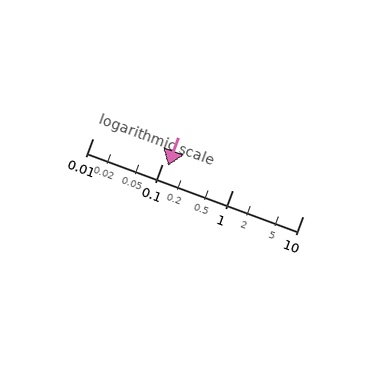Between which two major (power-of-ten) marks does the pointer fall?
The pointer is between 0.1 and 1.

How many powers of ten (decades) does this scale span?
The scale spans 3 decades, from 0.01 to 10.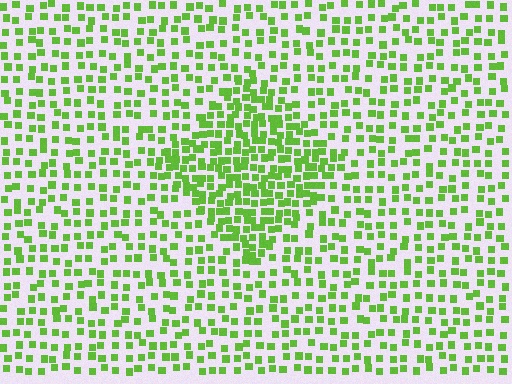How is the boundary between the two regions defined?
The boundary is defined by a change in element density (approximately 2.0x ratio). All elements are the same color, size, and shape.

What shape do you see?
I see a diamond.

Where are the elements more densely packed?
The elements are more densely packed inside the diamond boundary.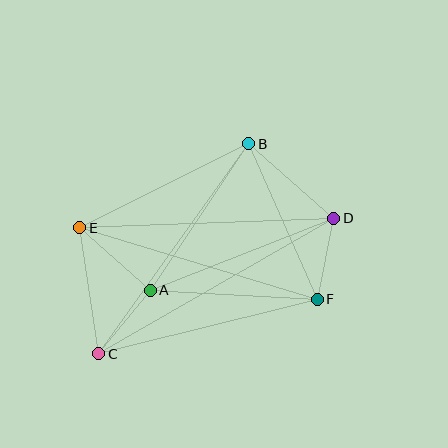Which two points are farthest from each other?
Points C and D are farthest from each other.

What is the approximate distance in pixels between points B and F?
The distance between B and F is approximately 170 pixels.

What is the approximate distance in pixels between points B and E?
The distance between B and E is approximately 189 pixels.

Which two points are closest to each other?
Points A and C are closest to each other.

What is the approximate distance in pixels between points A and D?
The distance between A and D is approximately 197 pixels.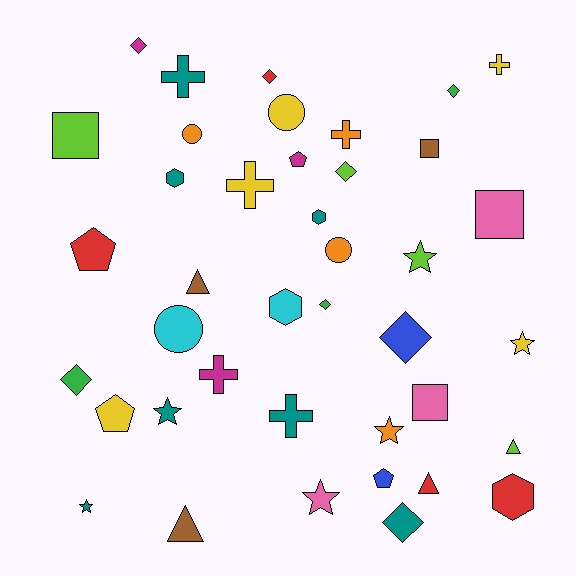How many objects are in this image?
There are 40 objects.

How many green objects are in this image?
There are 3 green objects.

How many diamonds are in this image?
There are 8 diamonds.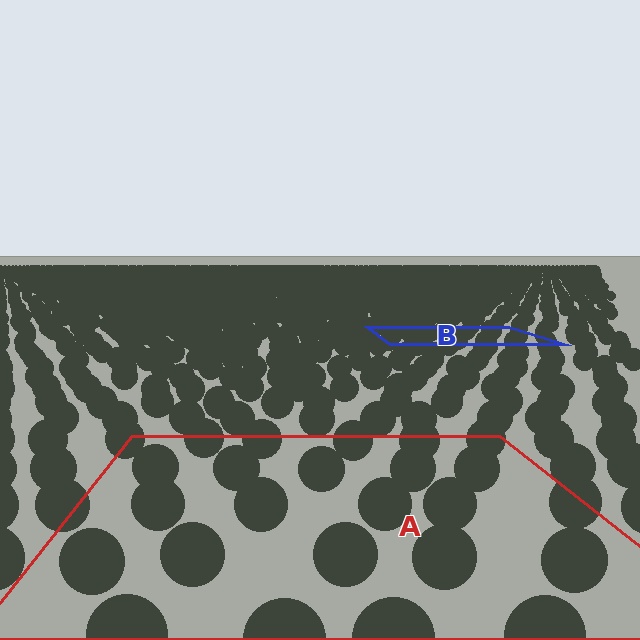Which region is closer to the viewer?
Region A is closer. The texture elements there are larger and more spread out.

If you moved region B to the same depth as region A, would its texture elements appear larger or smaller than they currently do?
They would appear larger. At a closer depth, the same texture elements are projected at a bigger on-screen size.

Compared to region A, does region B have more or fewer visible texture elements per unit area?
Region B has more texture elements per unit area — they are packed more densely because it is farther away.